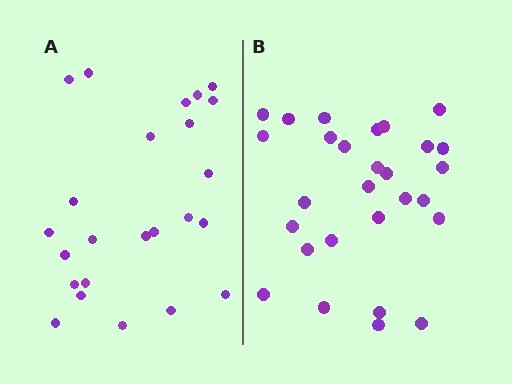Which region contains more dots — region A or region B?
Region B (the right region) has more dots.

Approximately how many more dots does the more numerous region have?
Region B has about 4 more dots than region A.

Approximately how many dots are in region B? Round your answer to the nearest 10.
About 30 dots. (The exact count is 28, which rounds to 30.)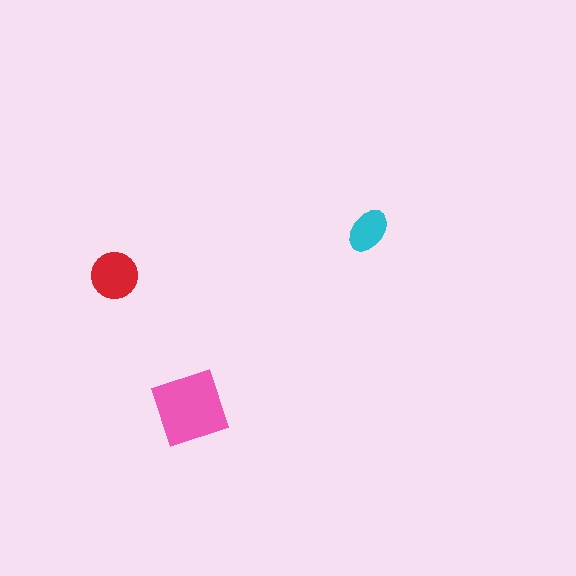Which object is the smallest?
The cyan ellipse.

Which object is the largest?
The pink diamond.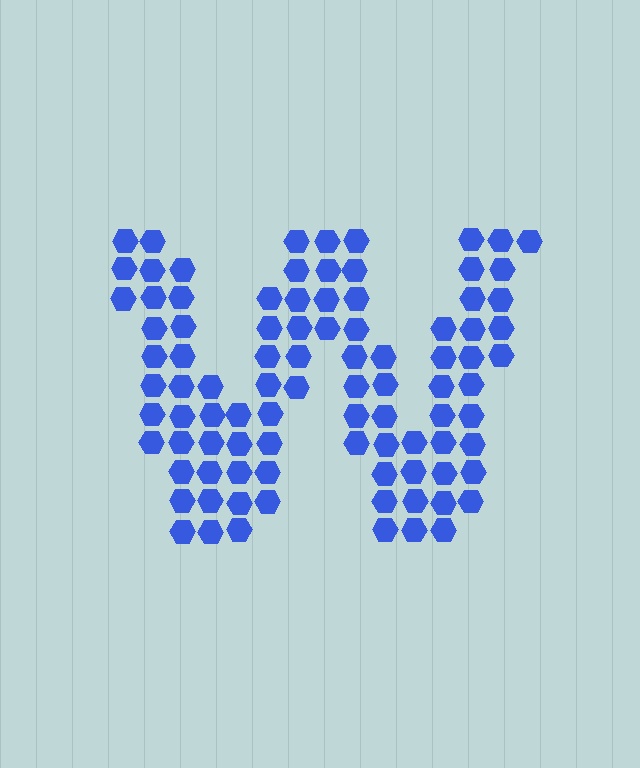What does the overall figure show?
The overall figure shows the letter W.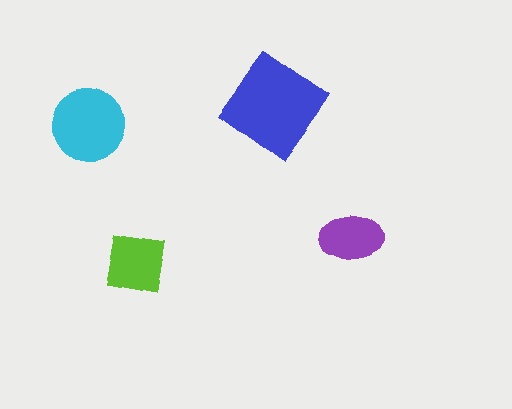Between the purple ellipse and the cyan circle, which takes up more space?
The cyan circle.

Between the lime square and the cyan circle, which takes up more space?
The cyan circle.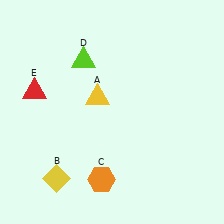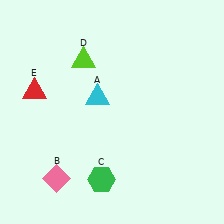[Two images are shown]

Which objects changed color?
A changed from yellow to cyan. B changed from yellow to pink. C changed from orange to green.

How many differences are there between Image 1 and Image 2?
There are 3 differences between the two images.